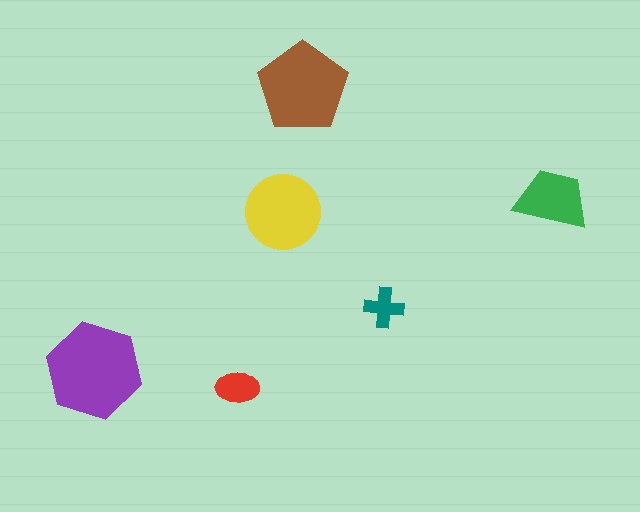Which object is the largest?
The purple hexagon.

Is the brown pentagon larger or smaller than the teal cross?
Larger.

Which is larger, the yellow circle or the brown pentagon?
The brown pentagon.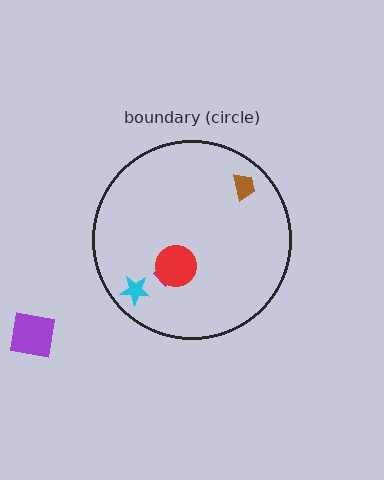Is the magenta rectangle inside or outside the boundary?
Inside.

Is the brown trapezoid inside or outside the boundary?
Inside.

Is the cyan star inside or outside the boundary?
Inside.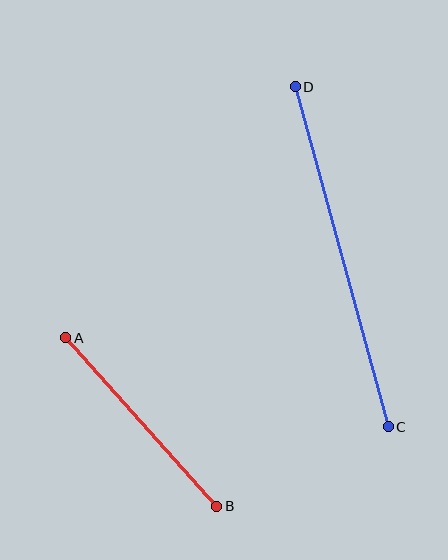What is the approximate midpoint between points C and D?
The midpoint is at approximately (342, 257) pixels.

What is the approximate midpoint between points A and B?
The midpoint is at approximately (141, 422) pixels.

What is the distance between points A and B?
The distance is approximately 226 pixels.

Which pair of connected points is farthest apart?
Points C and D are farthest apart.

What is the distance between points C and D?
The distance is approximately 352 pixels.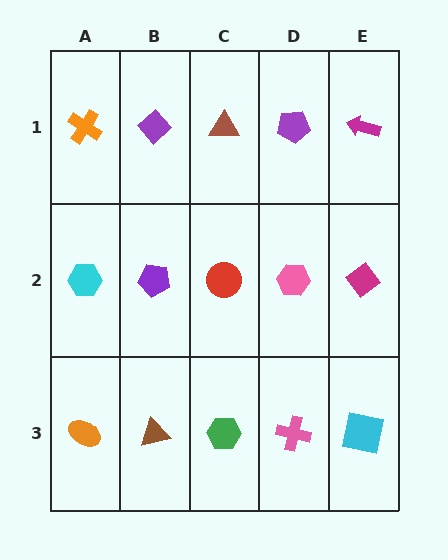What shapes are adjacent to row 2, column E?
A magenta arrow (row 1, column E), a cyan square (row 3, column E), a pink hexagon (row 2, column D).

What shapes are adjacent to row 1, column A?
A cyan hexagon (row 2, column A), a purple diamond (row 1, column B).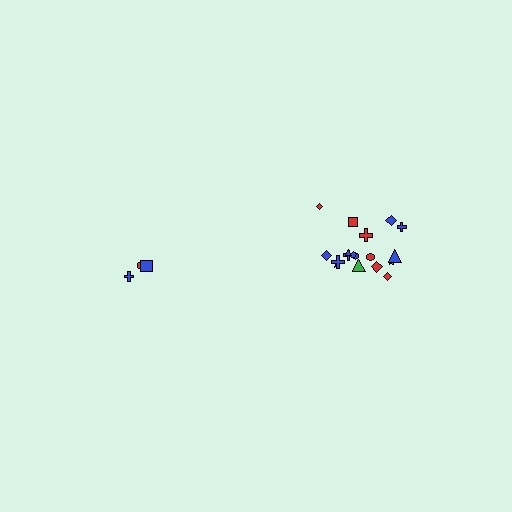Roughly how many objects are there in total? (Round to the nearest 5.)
Roughly 20 objects in total.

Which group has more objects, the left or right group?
The right group.